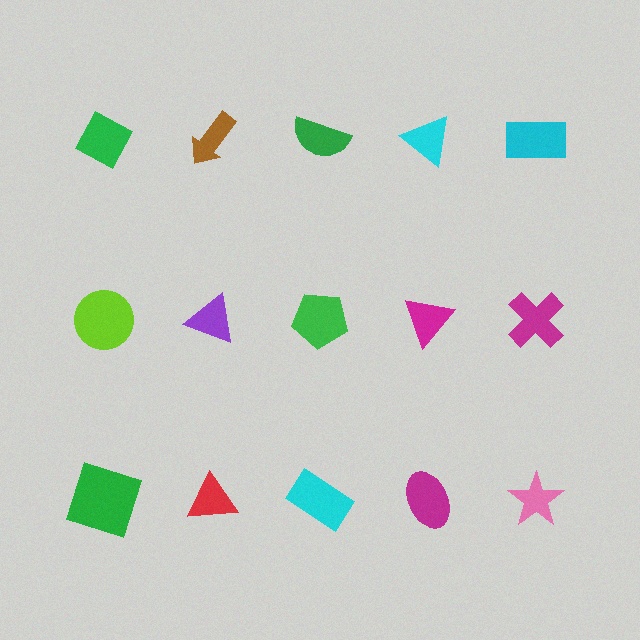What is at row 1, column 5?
A cyan rectangle.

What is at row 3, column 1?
A green square.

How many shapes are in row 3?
5 shapes.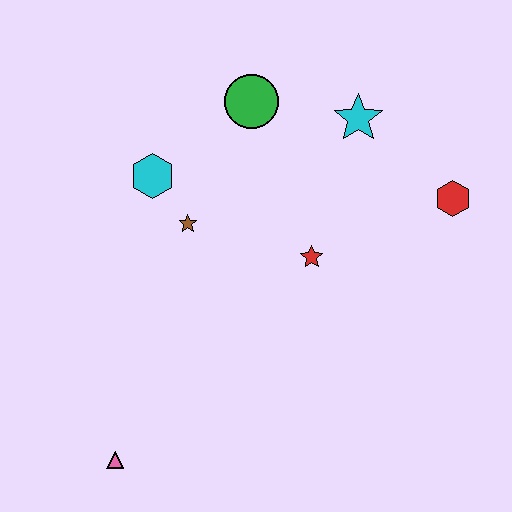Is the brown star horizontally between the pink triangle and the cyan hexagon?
No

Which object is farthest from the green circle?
The pink triangle is farthest from the green circle.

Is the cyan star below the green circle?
Yes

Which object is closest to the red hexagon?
The cyan star is closest to the red hexagon.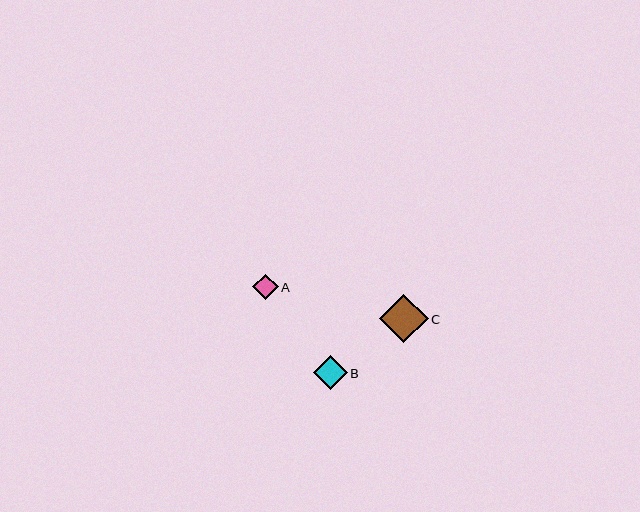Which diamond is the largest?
Diamond C is the largest with a size of approximately 48 pixels.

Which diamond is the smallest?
Diamond A is the smallest with a size of approximately 26 pixels.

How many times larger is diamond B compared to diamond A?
Diamond B is approximately 1.3 times the size of diamond A.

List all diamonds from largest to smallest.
From largest to smallest: C, B, A.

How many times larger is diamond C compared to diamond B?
Diamond C is approximately 1.4 times the size of diamond B.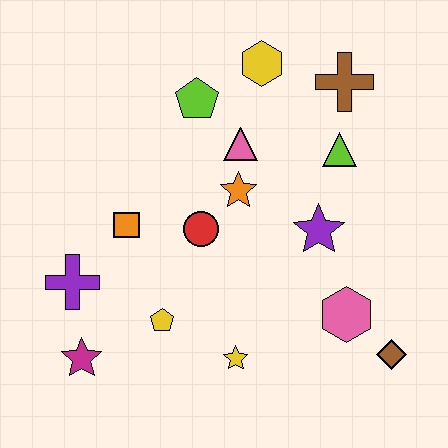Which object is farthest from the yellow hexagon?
The magenta star is farthest from the yellow hexagon.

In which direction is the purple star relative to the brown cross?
The purple star is below the brown cross.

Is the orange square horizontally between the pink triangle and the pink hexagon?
No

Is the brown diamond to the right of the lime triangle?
Yes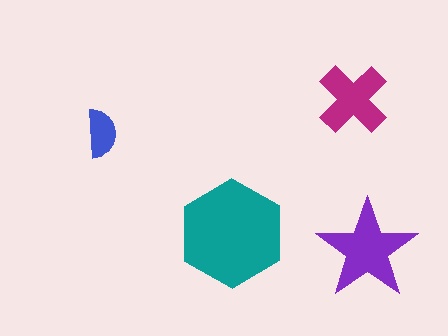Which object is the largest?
The teal hexagon.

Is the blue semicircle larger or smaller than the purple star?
Smaller.